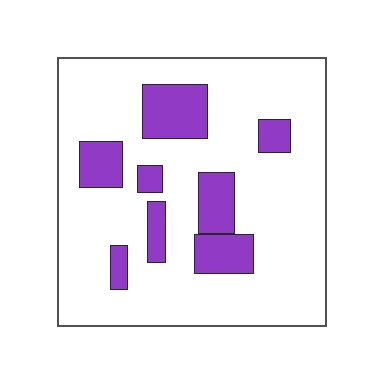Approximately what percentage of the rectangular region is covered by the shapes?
Approximately 20%.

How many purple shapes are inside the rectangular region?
8.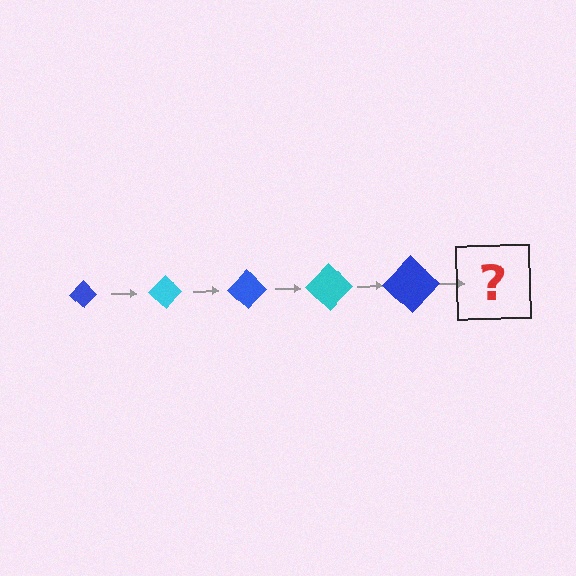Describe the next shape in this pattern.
It should be a cyan diamond, larger than the previous one.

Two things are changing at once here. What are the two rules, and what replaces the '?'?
The two rules are that the diamond grows larger each step and the color cycles through blue and cyan. The '?' should be a cyan diamond, larger than the previous one.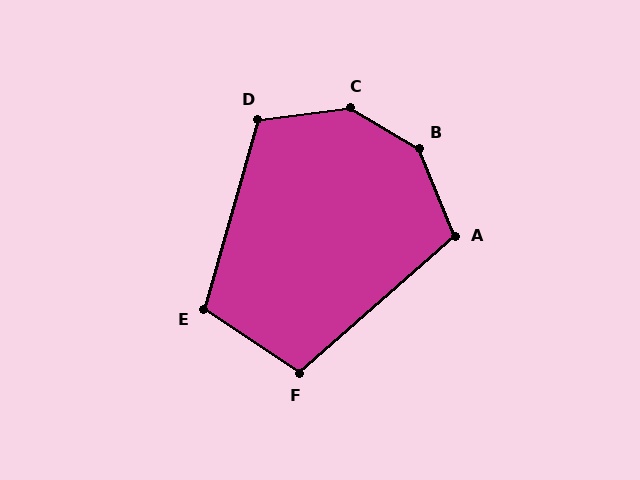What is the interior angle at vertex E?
Approximately 108 degrees (obtuse).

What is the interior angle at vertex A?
Approximately 109 degrees (obtuse).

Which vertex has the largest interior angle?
C, at approximately 143 degrees.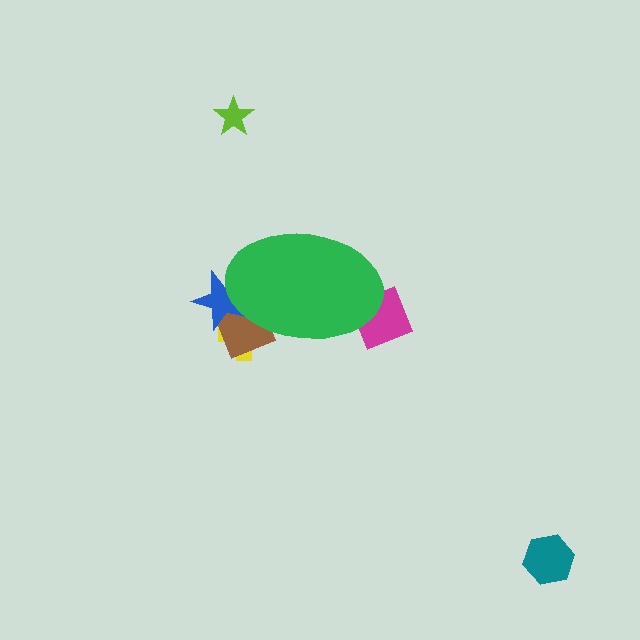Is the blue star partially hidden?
Yes, the blue star is partially hidden behind the green ellipse.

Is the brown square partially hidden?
Yes, the brown square is partially hidden behind the green ellipse.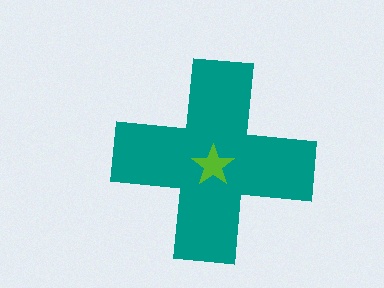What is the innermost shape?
The lime star.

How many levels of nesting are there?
2.